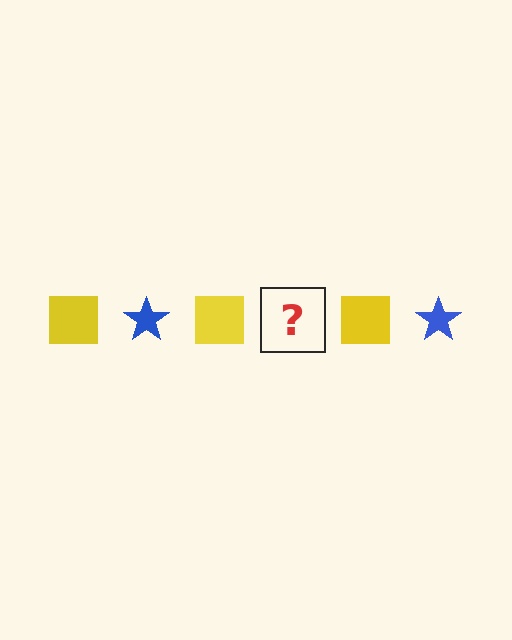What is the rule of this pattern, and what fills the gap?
The rule is that the pattern alternates between yellow square and blue star. The gap should be filled with a blue star.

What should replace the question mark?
The question mark should be replaced with a blue star.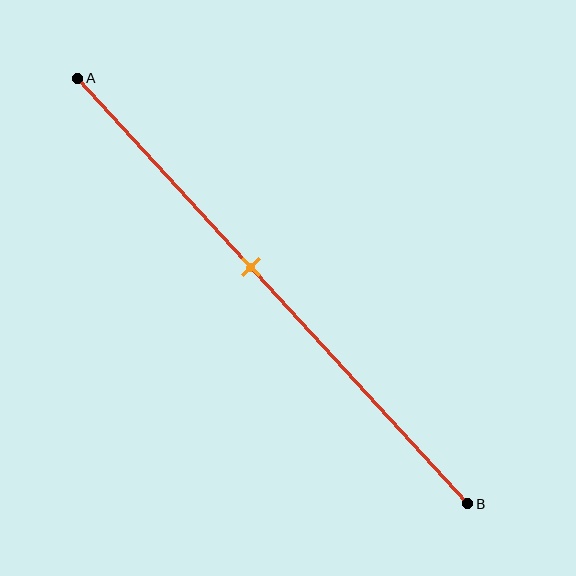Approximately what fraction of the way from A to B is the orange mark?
The orange mark is approximately 45% of the way from A to B.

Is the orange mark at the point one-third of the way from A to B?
No, the mark is at about 45% from A, not at the 33% one-third point.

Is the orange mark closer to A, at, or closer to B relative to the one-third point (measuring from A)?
The orange mark is closer to point B than the one-third point of segment AB.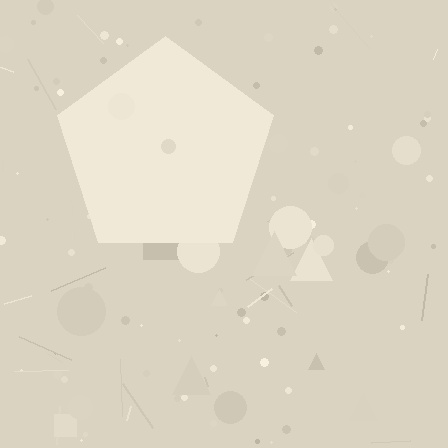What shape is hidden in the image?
A pentagon is hidden in the image.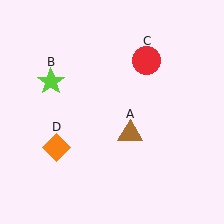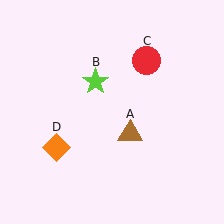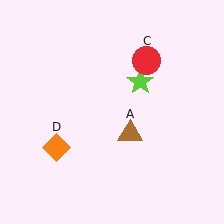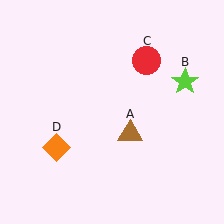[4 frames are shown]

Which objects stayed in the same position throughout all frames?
Brown triangle (object A) and red circle (object C) and orange diamond (object D) remained stationary.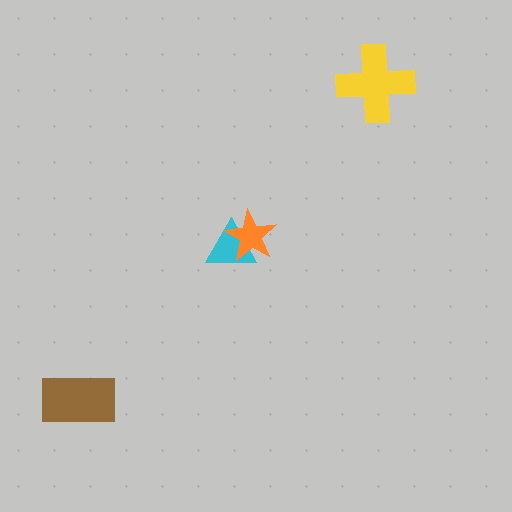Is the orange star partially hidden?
No, no other shape covers it.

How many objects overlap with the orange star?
1 object overlaps with the orange star.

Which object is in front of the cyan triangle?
The orange star is in front of the cyan triangle.